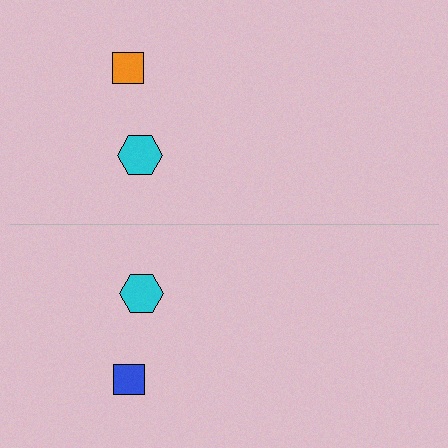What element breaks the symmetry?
The blue square on the bottom side breaks the symmetry — its mirror counterpart is orange.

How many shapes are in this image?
There are 4 shapes in this image.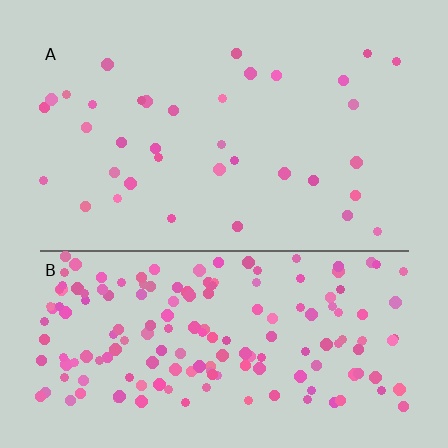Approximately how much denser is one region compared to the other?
Approximately 4.8× — region B over region A.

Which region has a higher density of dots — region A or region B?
B (the bottom).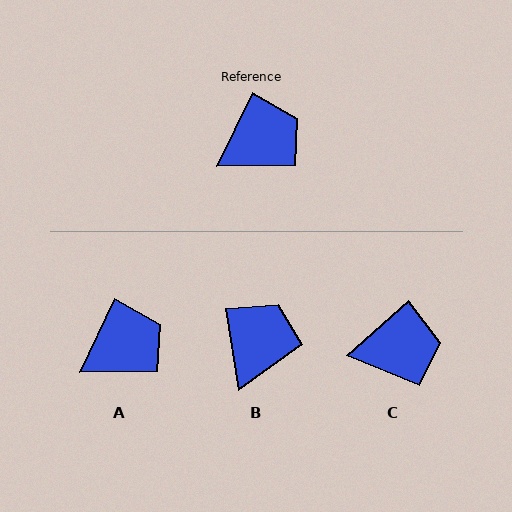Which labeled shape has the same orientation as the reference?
A.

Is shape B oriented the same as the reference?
No, it is off by about 35 degrees.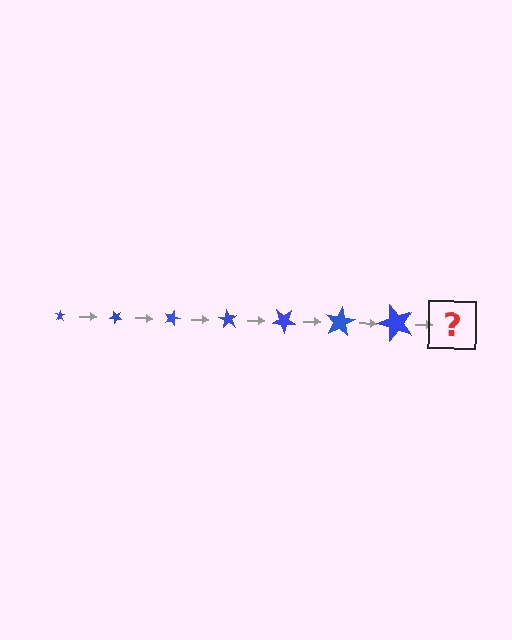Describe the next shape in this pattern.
It should be a star, larger than the previous one and rotated 315 degrees from the start.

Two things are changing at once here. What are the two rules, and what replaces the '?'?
The two rules are that the star grows larger each step and it rotates 45 degrees each step. The '?' should be a star, larger than the previous one and rotated 315 degrees from the start.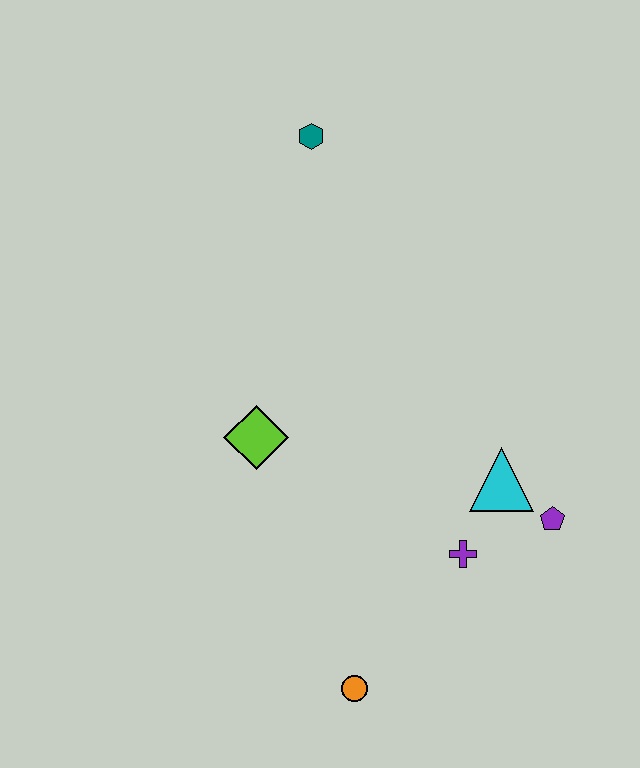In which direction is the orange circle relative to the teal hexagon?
The orange circle is below the teal hexagon.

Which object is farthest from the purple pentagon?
The teal hexagon is farthest from the purple pentagon.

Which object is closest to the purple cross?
The cyan triangle is closest to the purple cross.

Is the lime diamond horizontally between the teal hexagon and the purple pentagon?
No